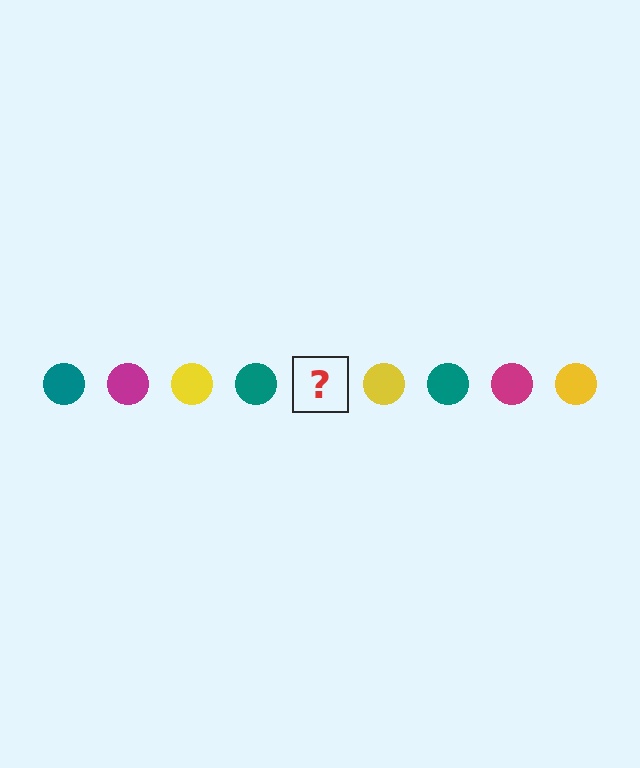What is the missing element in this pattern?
The missing element is a magenta circle.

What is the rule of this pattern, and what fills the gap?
The rule is that the pattern cycles through teal, magenta, yellow circles. The gap should be filled with a magenta circle.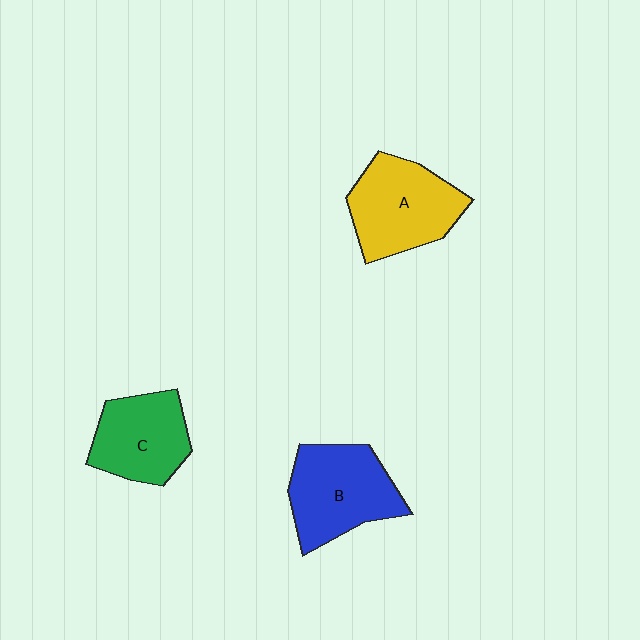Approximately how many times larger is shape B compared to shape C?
Approximately 1.2 times.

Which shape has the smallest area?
Shape C (green).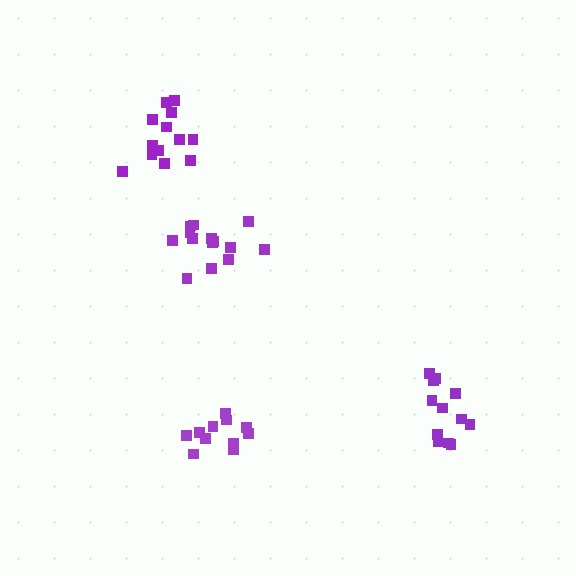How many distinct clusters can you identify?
There are 4 distinct clusters.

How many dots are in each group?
Group 1: 13 dots, Group 2: 11 dots, Group 3: 12 dots, Group 4: 14 dots (50 total).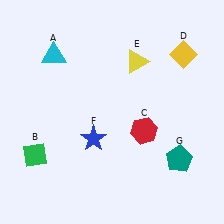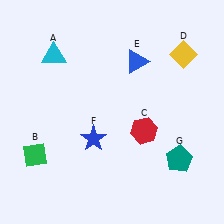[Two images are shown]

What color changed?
The triangle (E) changed from yellow in Image 1 to blue in Image 2.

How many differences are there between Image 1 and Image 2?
There is 1 difference between the two images.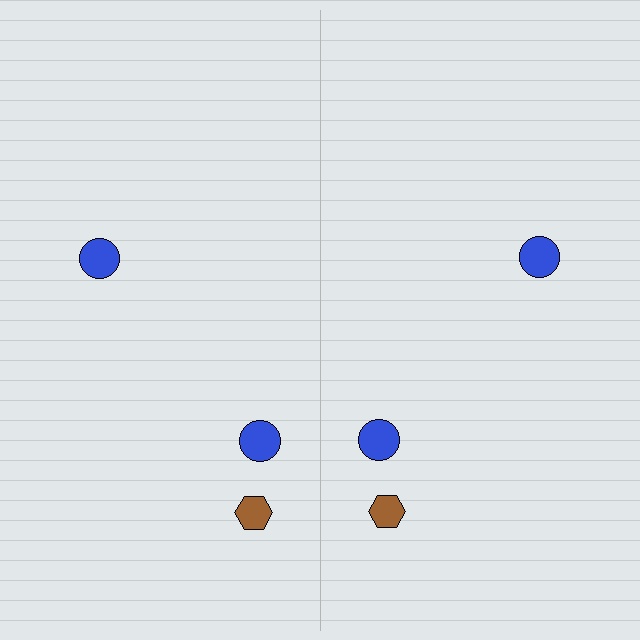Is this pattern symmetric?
Yes, this pattern has bilateral (reflection) symmetry.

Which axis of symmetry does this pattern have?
The pattern has a vertical axis of symmetry running through the center of the image.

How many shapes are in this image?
There are 6 shapes in this image.